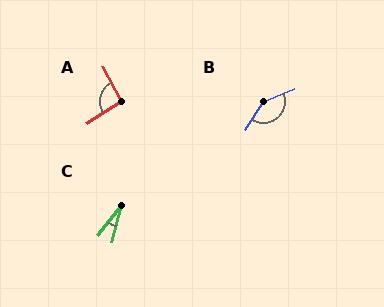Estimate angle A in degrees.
Approximately 94 degrees.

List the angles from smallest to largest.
C (23°), A (94°), B (145°).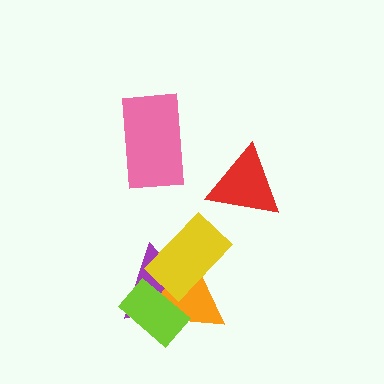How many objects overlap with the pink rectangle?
0 objects overlap with the pink rectangle.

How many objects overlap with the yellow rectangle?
2 objects overlap with the yellow rectangle.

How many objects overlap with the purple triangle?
3 objects overlap with the purple triangle.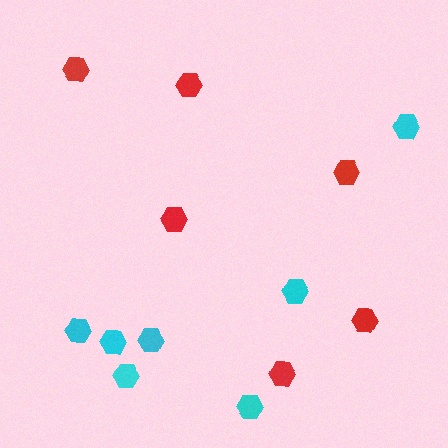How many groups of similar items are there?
There are 2 groups: one group of red hexagons (6) and one group of cyan hexagons (7).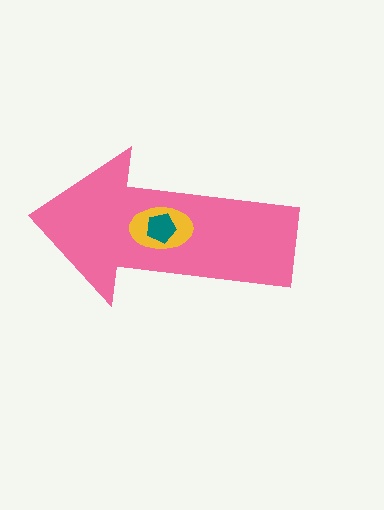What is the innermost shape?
The teal pentagon.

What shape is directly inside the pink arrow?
The yellow ellipse.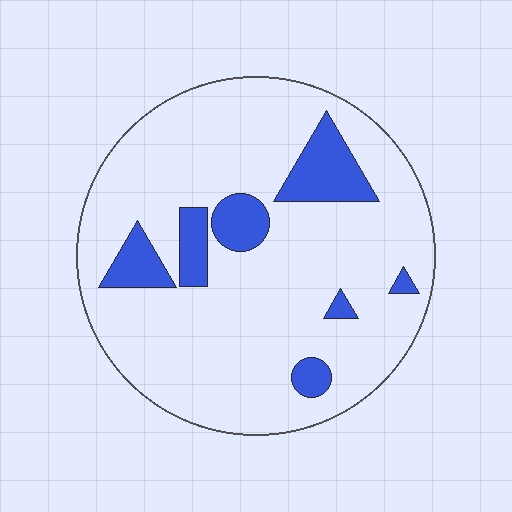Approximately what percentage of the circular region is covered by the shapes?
Approximately 15%.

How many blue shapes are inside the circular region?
7.